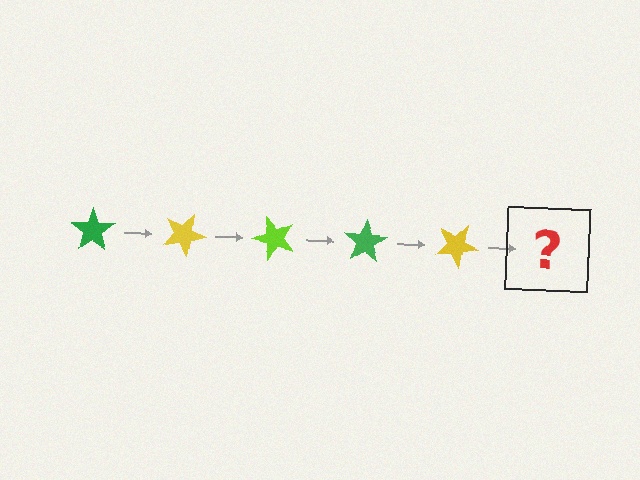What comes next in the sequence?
The next element should be a lime star, rotated 125 degrees from the start.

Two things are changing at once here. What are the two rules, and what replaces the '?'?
The two rules are that it rotates 25 degrees each step and the color cycles through green, yellow, and lime. The '?' should be a lime star, rotated 125 degrees from the start.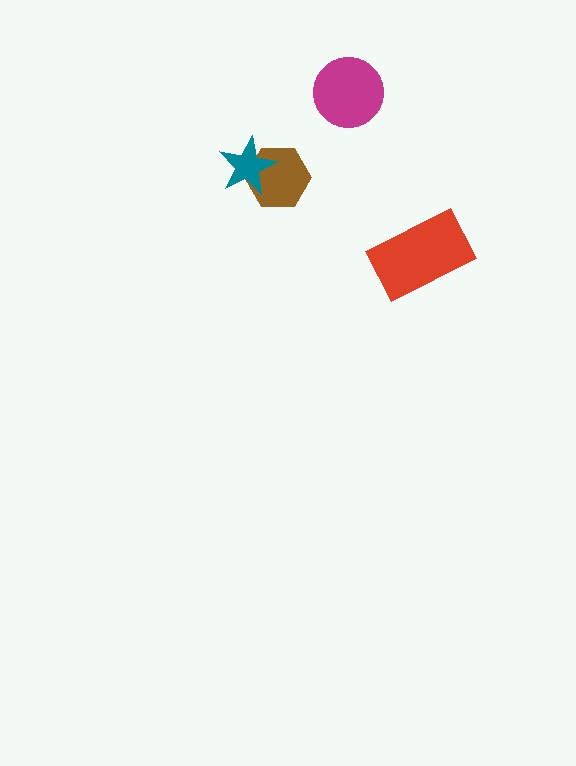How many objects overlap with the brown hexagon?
1 object overlaps with the brown hexagon.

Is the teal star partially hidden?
No, no other shape covers it.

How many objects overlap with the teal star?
1 object overlaps with the teal star.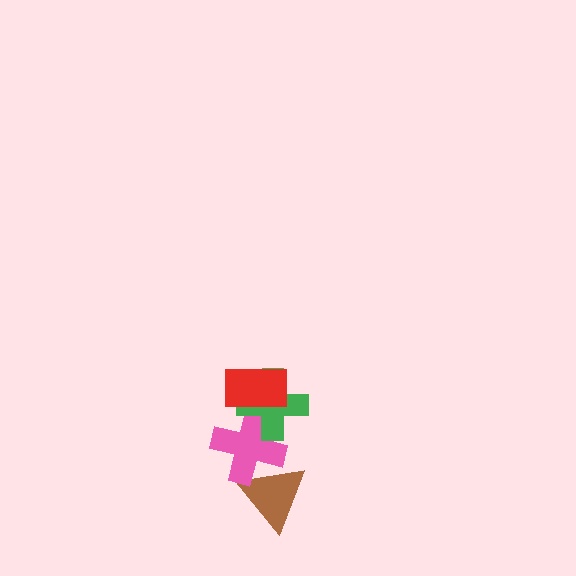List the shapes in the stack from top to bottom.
From top to bottom: the red rectangle, the green cross, the pink cross, the brown triangle.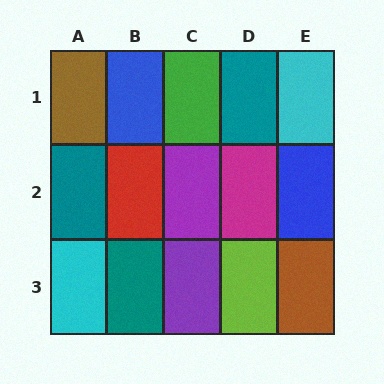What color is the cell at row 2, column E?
Blue.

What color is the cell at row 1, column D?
Teal.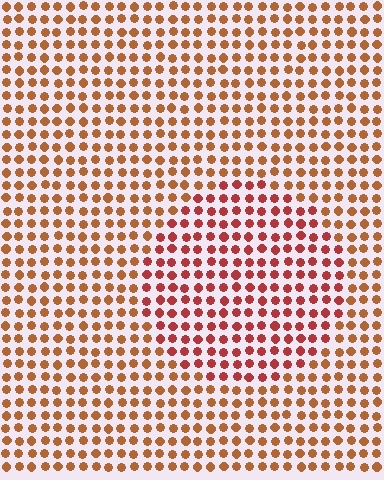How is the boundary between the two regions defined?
The boundary is defined purely by a slight shift in hue (about 27 degrees). Spacing, size, and orientation are identical on both sides.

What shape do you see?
I see a circle.